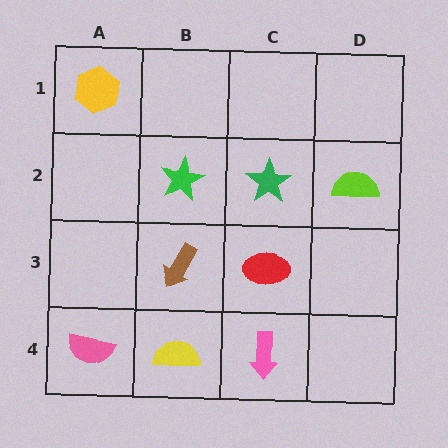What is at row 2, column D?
A lime semicircle.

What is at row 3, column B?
A brown arrow.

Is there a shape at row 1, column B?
No, that cell is empty.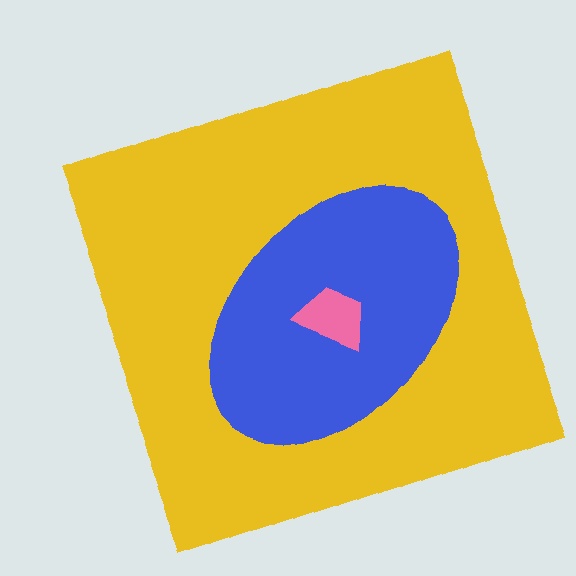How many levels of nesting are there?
3.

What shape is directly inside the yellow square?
The blue ellipse.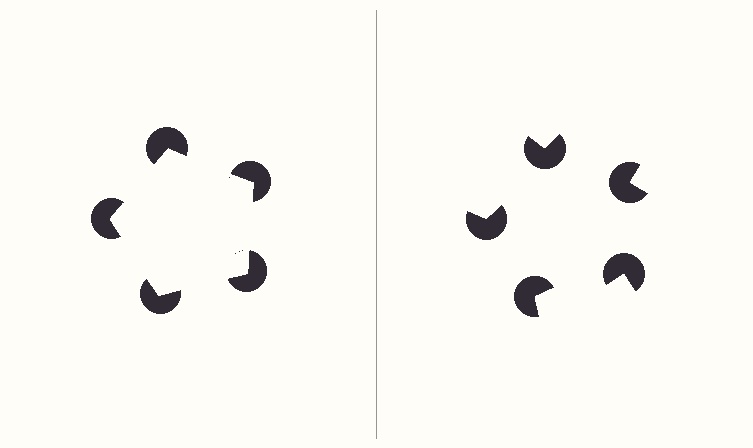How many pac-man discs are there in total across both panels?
10 — 5 on each side.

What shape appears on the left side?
An illusory pentagon.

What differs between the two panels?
The pac-man discs are positioned identically on both sides; only the wedge orientations differ. On the left they align to a pentagon; on the right they are misaligned.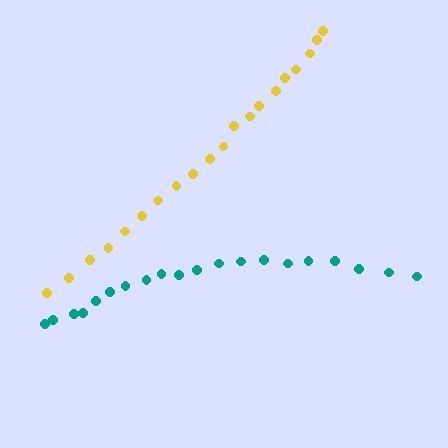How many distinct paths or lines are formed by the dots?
There are 2 distinct paths.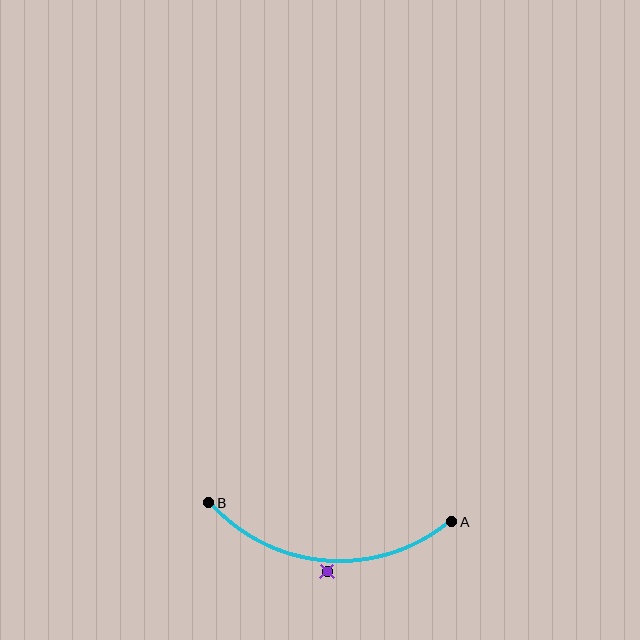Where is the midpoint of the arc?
The arc midpoint is the point on the curve farthest from the straight line joining A and B. It sits below that line.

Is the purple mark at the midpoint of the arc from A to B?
No — the purple mark does not lie on the arc at all. It sits slightly outside the curve.